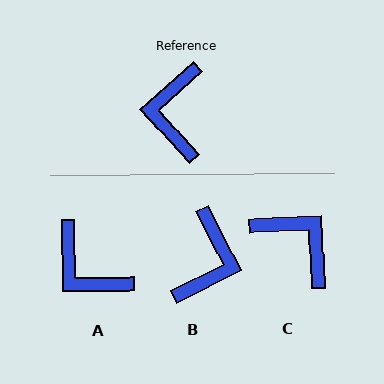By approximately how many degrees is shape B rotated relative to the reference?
Approximately 164 degrees counter-clockwise.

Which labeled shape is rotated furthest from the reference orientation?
B, about 164 degrees away.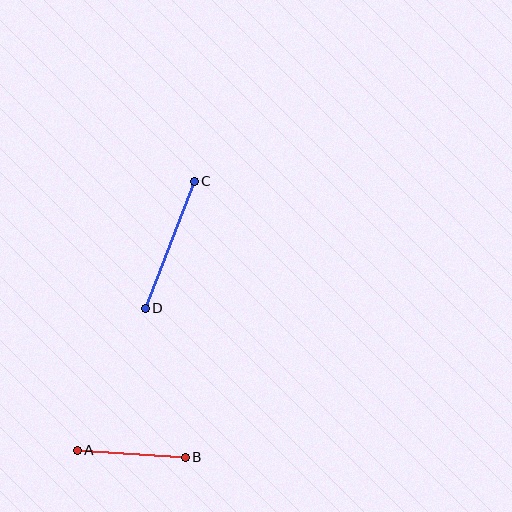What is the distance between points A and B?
The distance is approximately 108 pixels.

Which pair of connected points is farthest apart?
Points C and D are farthest apart.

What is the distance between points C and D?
The distance is approximately 136 pixels.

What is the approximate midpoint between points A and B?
The midpoint is at approximately (131, 454) pixels.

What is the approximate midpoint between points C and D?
The midpoint is at approximately (170, 245) pixels.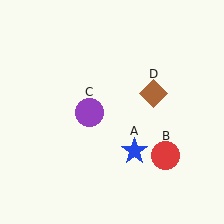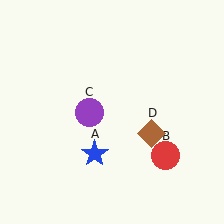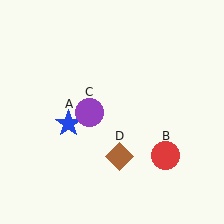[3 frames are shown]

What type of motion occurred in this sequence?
The blue star (object A), brown diamond (object D) rotated clockwise around the center of the scene.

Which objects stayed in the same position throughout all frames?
Red circle (object B) and purple circle (object C) remained stationary.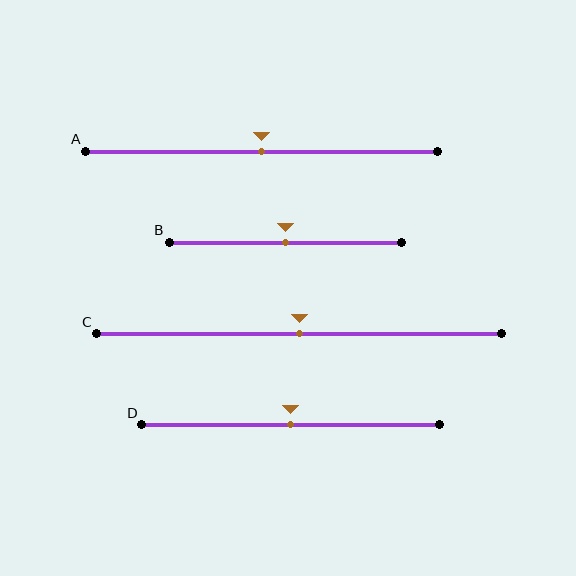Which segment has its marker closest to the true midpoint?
Segment A has its marker closest to the true midpoint.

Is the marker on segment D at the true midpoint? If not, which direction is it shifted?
Yes, the marker on segment D is at the true midpoint.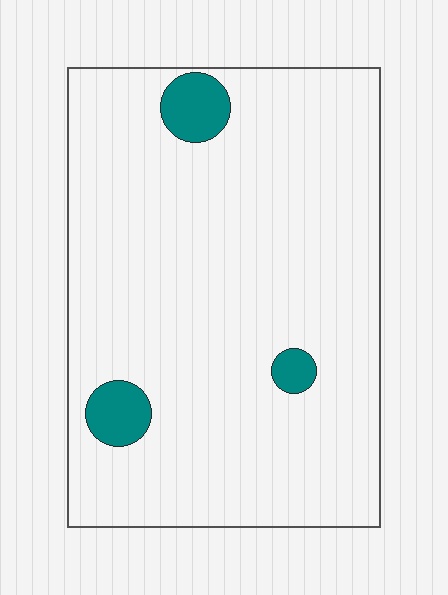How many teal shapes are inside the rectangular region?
3.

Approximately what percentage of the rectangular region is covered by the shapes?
Approximately 5%.